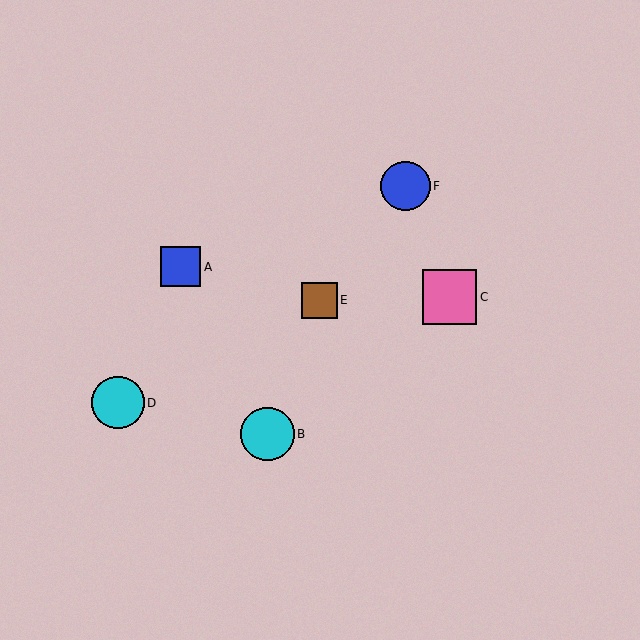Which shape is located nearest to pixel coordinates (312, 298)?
The brown square (labeled E) at (319, 300) is nearest to that location.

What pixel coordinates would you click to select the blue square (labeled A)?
Click at (180, 267) to select the blue square A.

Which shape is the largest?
The pink square (labeled C) is the largest.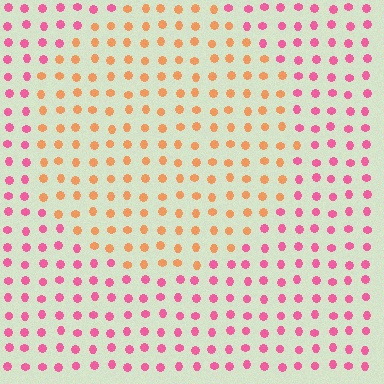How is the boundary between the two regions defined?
The boundary is defined purely by a slight shift in hue (about 51 degrees). Spacing, size, and orientation are identical on both sides.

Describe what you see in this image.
The image is filled with small pink elements in a uniform arrangement. A circle-shaped region is visible where the elements are tinted to a slightly different hue, forming a subtle color boundary.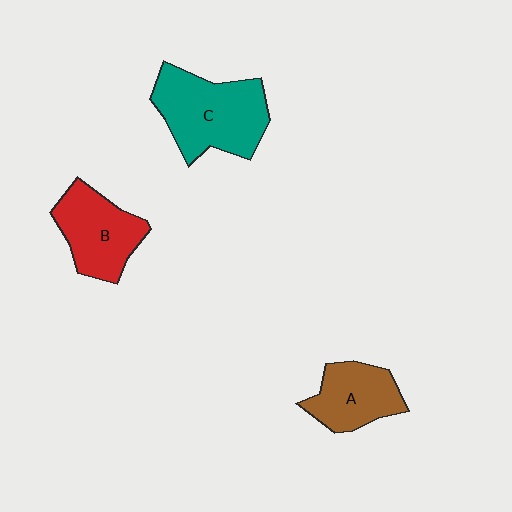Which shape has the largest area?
Shape C (teal).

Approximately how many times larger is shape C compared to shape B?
Approximately 1.3 times.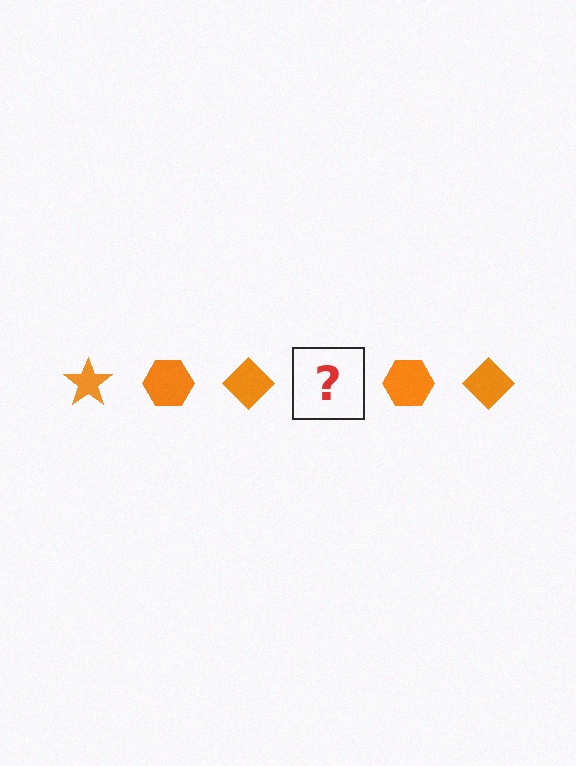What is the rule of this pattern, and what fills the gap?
The rule is that the pattern cycles through star, hexagon, diamond shapes in orange. The gap should be filled with an orange star.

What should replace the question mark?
The question mark should be replaced with an orange star.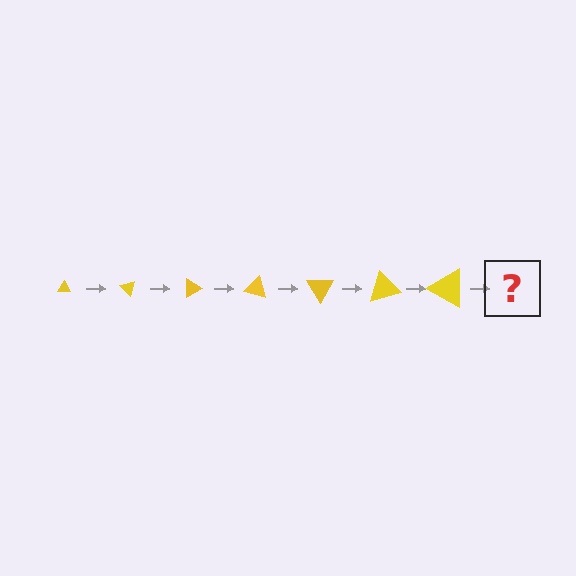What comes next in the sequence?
The next element should be a triangle, larger than the previous one and rotated 315 degrees from the start.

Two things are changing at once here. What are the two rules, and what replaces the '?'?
The two rules are that the triangle grows larger each step and it rotates 45 degrees each step. The '?' should be a triangle, larger than the previous one and rotated 315 degrees from the start.